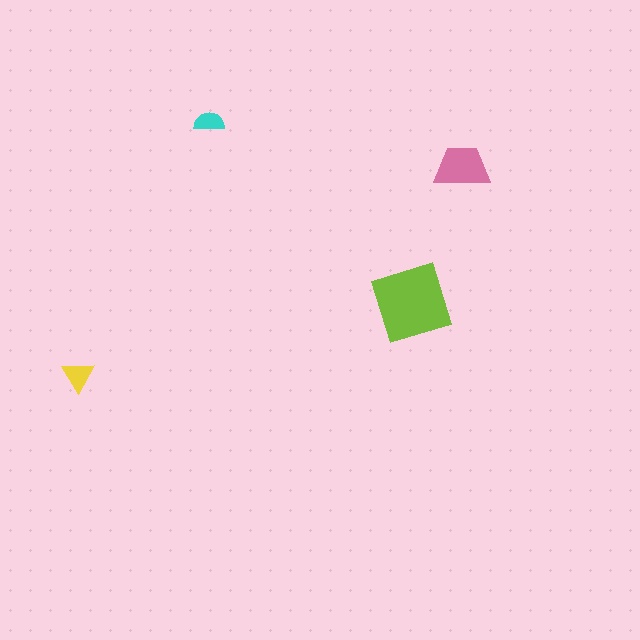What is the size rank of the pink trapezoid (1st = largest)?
2nd.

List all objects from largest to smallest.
The lime diamond, the pink trapezoid, the yellow triangle, the cyan semicircle.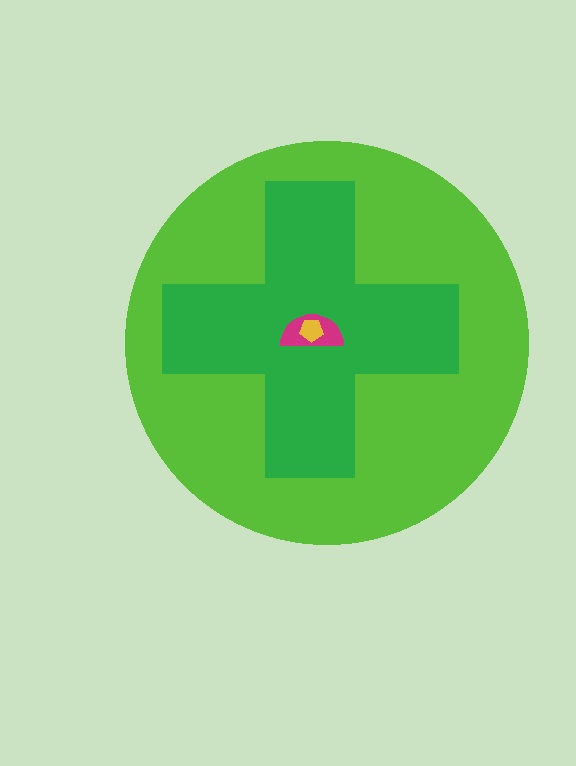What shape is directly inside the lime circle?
The green cross.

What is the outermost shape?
The lime circle.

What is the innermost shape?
The yellow pentagon.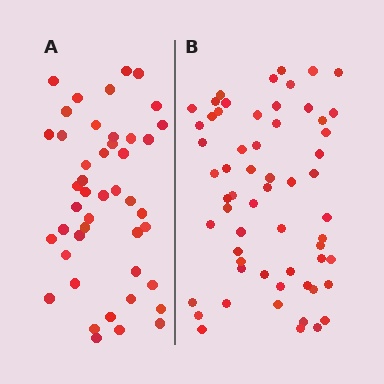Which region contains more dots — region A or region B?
Region B (the right region) has more dots.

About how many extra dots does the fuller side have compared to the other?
Region B has approximately 15 more dots than region A.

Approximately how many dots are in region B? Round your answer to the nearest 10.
About 60 dots.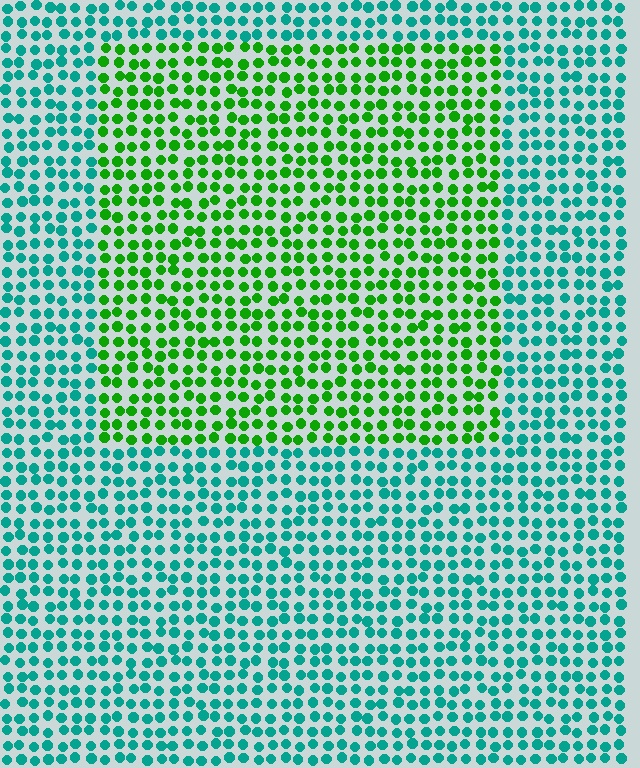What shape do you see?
I see a rectangle.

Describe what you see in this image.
The image is filled with small teal elements in a uniform arrangement. A rectangle-shaped region is visible where the elements are tinted to a slightly different hue, forming a subtle color boundary.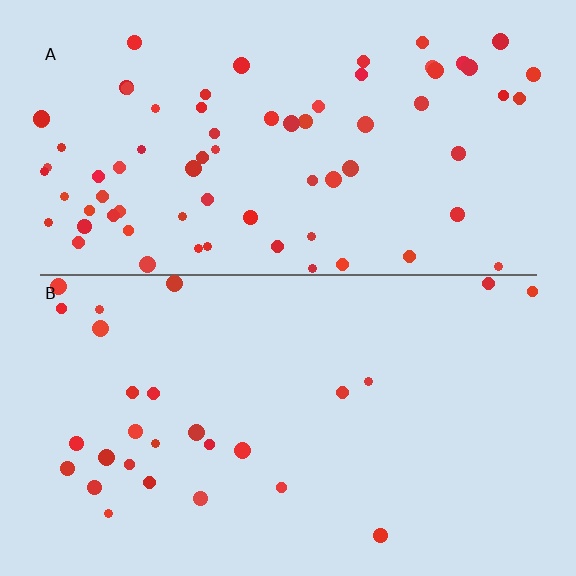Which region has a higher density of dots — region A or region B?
A (the top).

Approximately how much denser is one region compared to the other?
Approximately 2.7× — region A over region B.